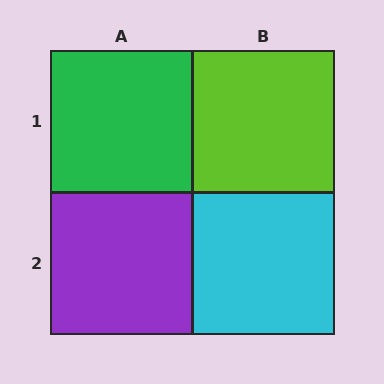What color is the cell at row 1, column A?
Green.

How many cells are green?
1 cell is green.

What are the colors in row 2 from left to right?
Purple, cyan.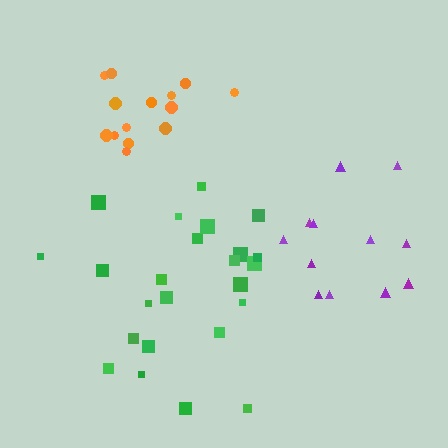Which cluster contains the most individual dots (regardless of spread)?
Green (24).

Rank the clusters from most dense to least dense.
orange, purple, green.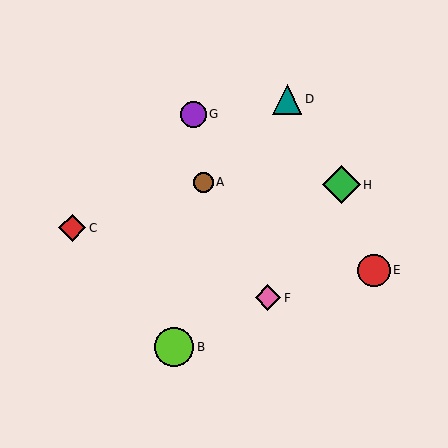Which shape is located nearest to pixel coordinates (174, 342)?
The lime circle (labeled B) at (174, 347) is nearest to that location.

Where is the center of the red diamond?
The center of the red diamond is at (72, 228).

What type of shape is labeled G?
Shape G is a purple circle.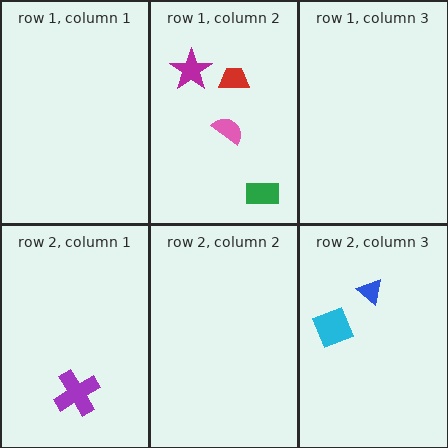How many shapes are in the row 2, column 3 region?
2.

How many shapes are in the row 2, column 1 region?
1.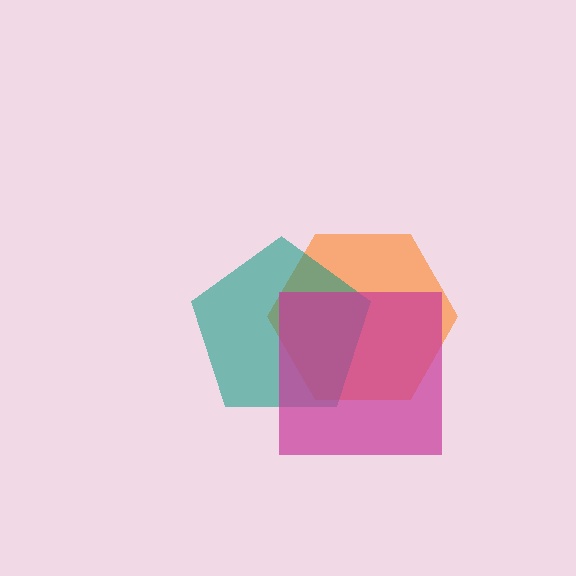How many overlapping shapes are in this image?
There are 3 overlapping shapes in the image.